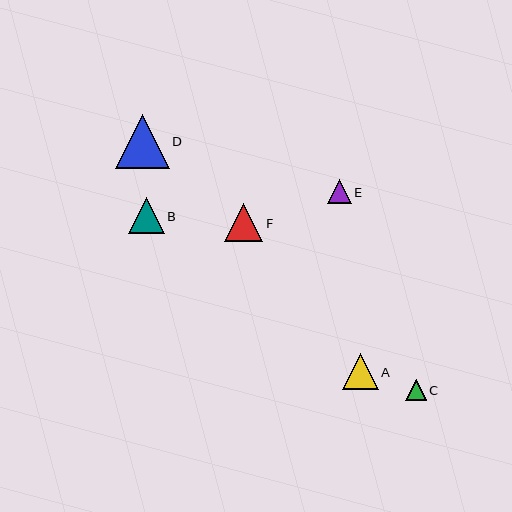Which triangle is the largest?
Triangle D is the largest with a size of approximately 54 pixels.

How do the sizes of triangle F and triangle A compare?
Triangle F and triangle A are approximately the same size.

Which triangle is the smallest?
Triangle C is the smallest with a size of approximately 21 pixels.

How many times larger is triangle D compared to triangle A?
Triangle D is approximately 1.5 times the size of triangle A.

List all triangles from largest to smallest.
From largest to smallest: D, F, A, B, E, C.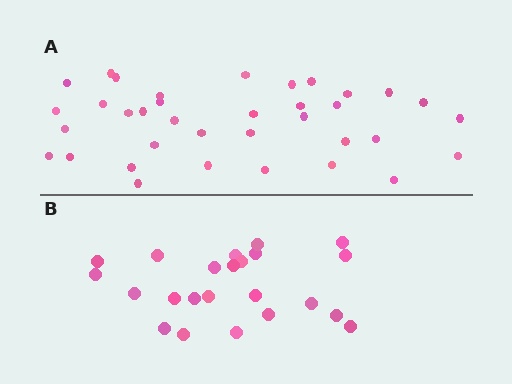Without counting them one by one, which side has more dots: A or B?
Region A (the top region) has more dots.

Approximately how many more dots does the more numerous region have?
Region A has approximately 15 more dots than region B.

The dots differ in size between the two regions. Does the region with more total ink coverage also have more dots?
No. Region B has more total ink coverage because its dots are larger, but region A actually contains more individual dots. Total area can be misleading — the number of items is what matters here.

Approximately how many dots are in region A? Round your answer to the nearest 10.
About 40 dots. (The exact count is 36, which rounds to 40.)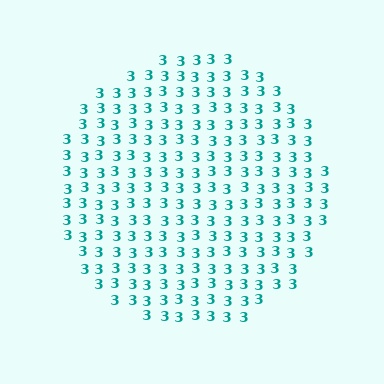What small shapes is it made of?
It is made of small digit 3's.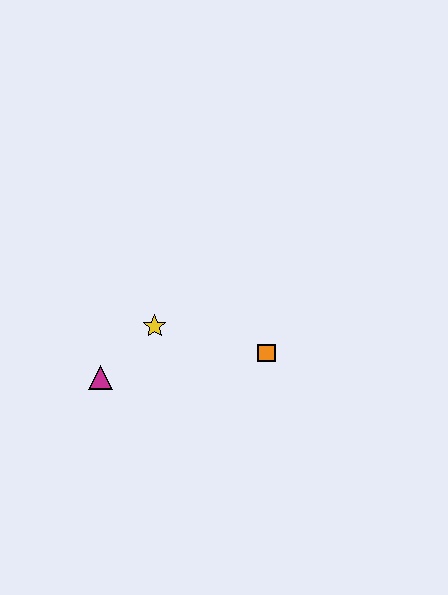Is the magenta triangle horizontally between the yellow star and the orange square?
No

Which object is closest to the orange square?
The yellow star is closest to the orange square.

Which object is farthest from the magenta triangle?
The orange square is farthest from the magenta triangle.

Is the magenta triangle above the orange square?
No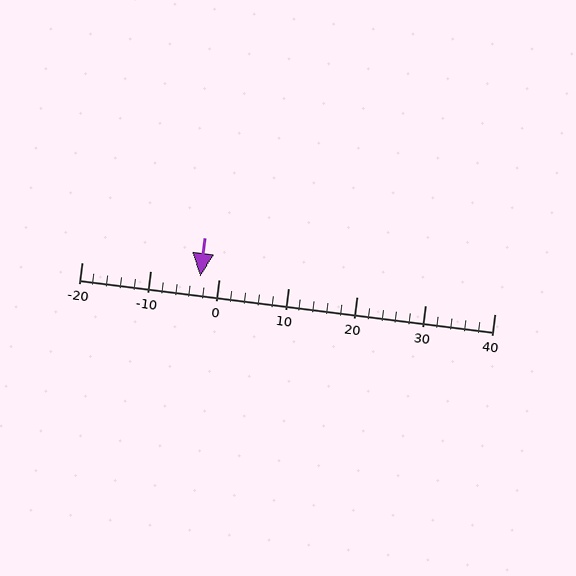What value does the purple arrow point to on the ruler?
The purple arrow points to approximately -3.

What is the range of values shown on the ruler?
The ruler shows values from -20 to 40.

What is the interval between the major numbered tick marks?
The major tick marks are spaced 10 units apart.